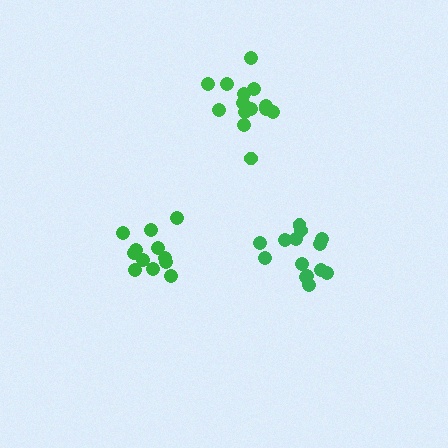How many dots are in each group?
Group 1: 12 dots, Group 2: 14 dots, Group 3: 14 dots (40 total).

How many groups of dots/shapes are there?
There are 3 groups.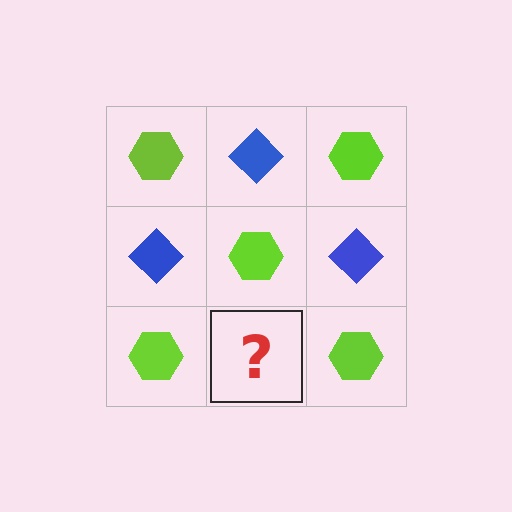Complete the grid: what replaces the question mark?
The question mark should be replaced with a blue diamond.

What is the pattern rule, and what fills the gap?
The rule is that it alternates lime hexagon and blue diamond in a checkerboard pattern. The gap should be filled with a blue diamond.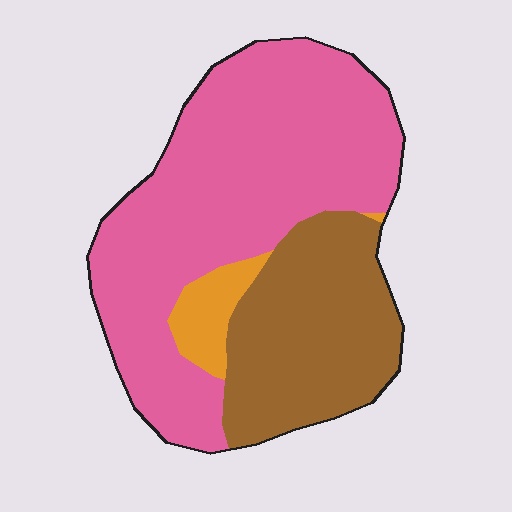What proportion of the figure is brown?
Brown covers around 30% of the figure.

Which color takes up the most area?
Pink, at roughly 60%.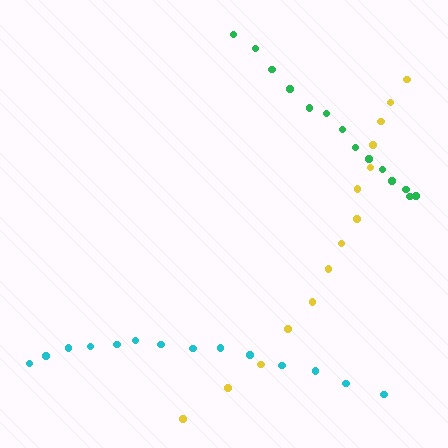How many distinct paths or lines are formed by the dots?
There are 3 distinct paths.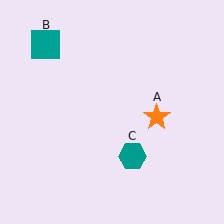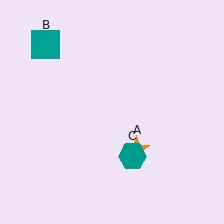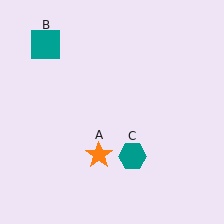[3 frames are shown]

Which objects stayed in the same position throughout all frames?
Teal square (object B) and teal hexagon (object C) remained stationary.